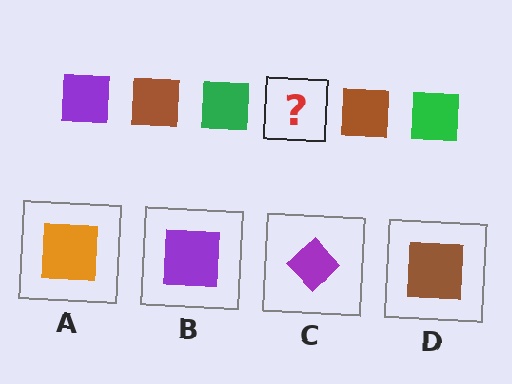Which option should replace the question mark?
Option B.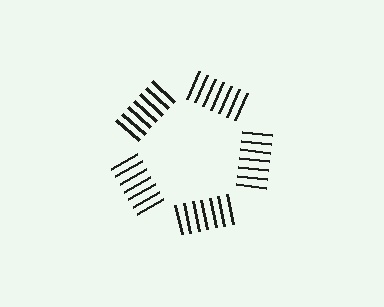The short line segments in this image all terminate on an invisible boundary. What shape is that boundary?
An illusory pentagon — the line segments terminate on its edges but no continuous stroke is drawn.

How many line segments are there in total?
35 — 7 along each of the 5 edges.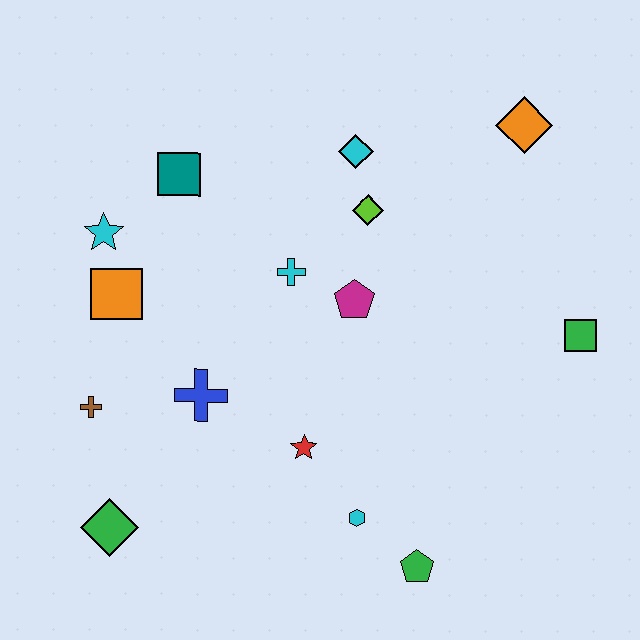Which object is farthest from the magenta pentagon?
The green diamond is farthest from the magenta pentagon.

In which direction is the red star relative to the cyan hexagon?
The red star is above the cyan hexagon.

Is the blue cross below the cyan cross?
Yes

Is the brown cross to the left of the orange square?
Yes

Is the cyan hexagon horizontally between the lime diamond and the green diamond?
Yes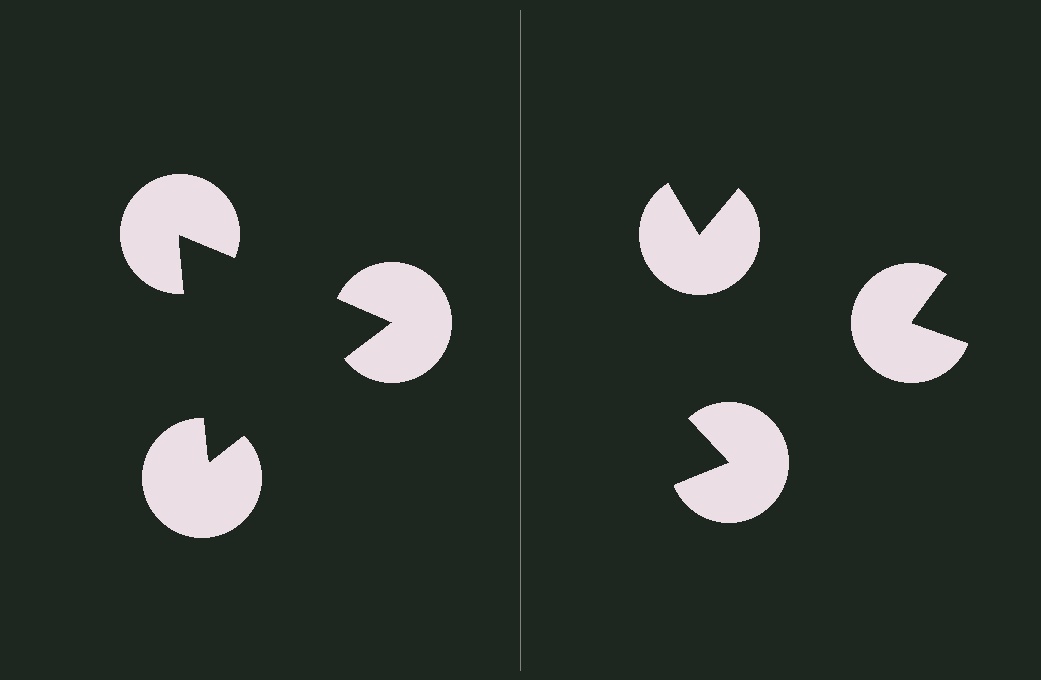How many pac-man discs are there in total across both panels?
6 — 3 on each side.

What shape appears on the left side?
An illusory triangle.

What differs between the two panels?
The pac-man discs are positioned identically on both sides; only the wedge orientations differ. On the left they align to a triangle; on the right they are misaligned.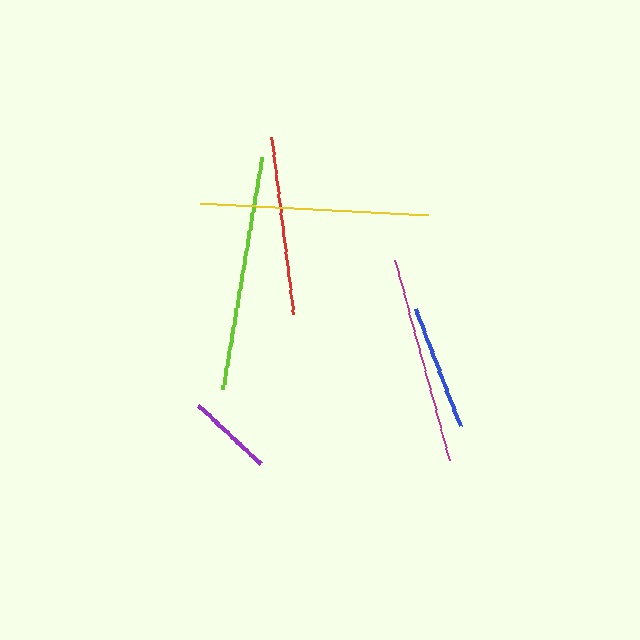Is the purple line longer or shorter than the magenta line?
The magenta line is longer than the purple line.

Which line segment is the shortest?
The purple line is the shortest at approximately 85 pixels.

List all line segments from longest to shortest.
From longest to shortest: lime, yellow, magenta, red, blue, purple.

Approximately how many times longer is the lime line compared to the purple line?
The lime line is approximately 2.8 times the length of the purple line.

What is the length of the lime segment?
The lime segment is approximately 236 pixels long.